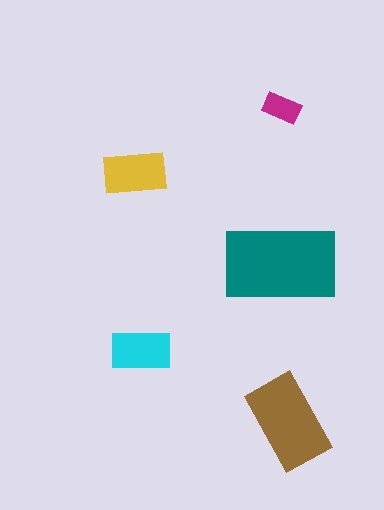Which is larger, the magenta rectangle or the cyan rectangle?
The cyan one.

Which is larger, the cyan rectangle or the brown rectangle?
The brown one.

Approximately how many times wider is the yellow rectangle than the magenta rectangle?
About 1.5 times wider.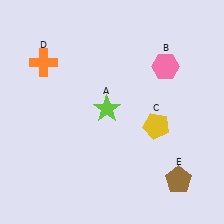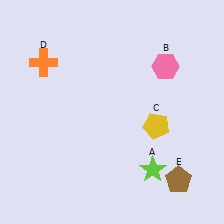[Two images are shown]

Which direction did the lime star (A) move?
The lime star (A) moved down.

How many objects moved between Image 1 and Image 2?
1 object moved between the two images.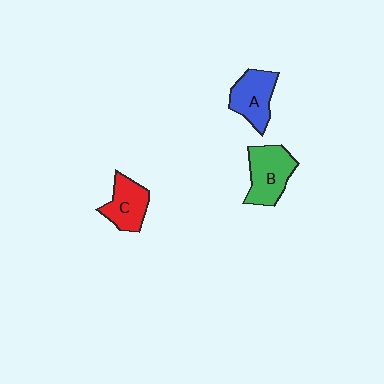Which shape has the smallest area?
Shape C (red).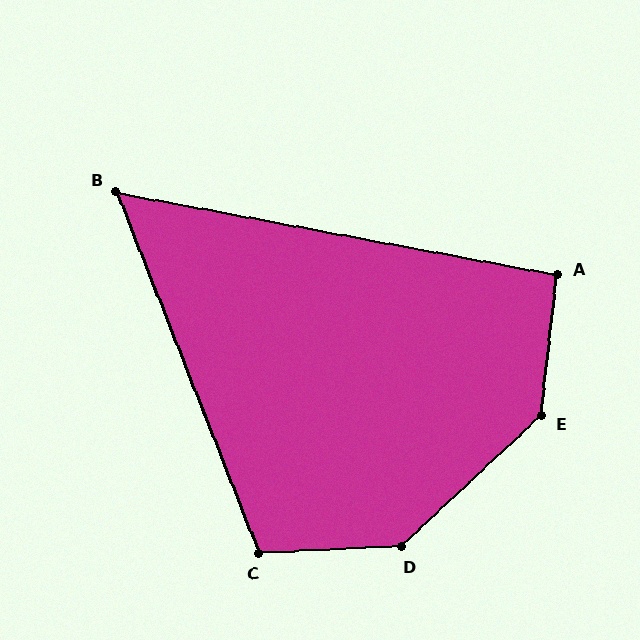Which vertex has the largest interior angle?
E, at approximately 139 degrees.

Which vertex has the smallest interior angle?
B, at approximately 58 degrees.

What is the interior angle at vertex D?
Approximately 139 degrees (obtuse).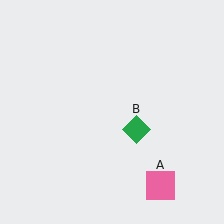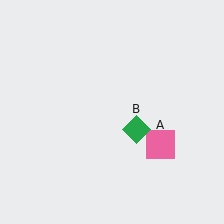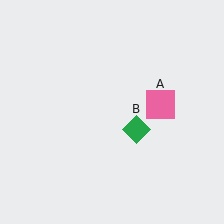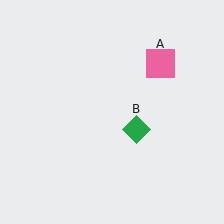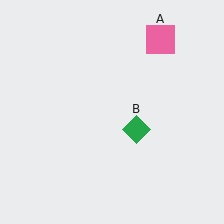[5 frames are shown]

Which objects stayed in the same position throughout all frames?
Green diamond (object B) remained stationary.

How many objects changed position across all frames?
1 object changed position: pink square (object A).